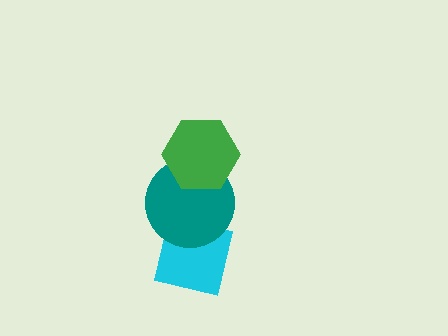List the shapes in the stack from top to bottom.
From top to bottom: the green hexagon, the teal circle, the cyan square.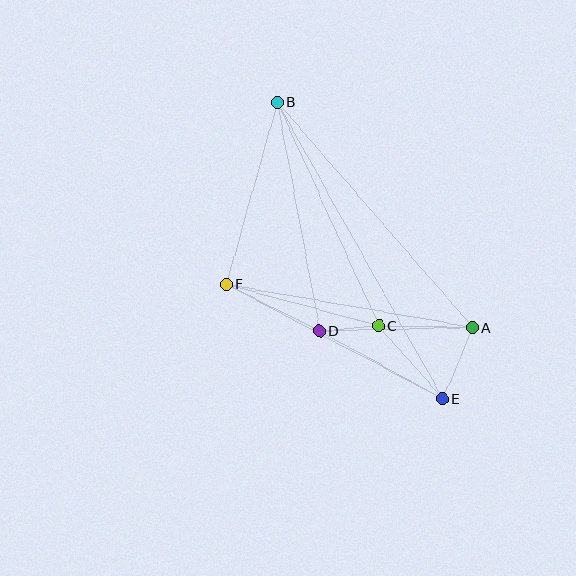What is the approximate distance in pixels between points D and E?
The distance between D and E is approximately 140 pixels.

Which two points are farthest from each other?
Points B and E are farthest from each other.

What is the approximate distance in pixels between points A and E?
The distance between A and E is approximately 77 pixels.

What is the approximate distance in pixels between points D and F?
The distance between D and F is approximately 104 pixels.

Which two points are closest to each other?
Points C and D are closest to each other.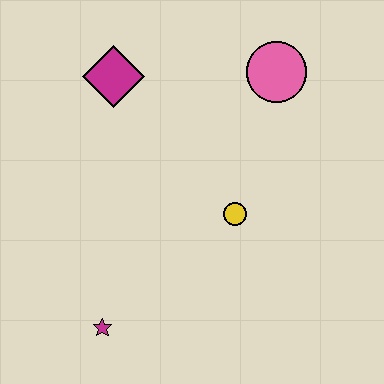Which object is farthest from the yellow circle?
The magenta diamond is farthest from the yellow circle.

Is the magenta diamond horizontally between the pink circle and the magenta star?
Yes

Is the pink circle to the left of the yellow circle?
No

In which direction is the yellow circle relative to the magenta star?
The yellow circle is to the right of the magenta star.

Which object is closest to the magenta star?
The yellow circle is closest to the magenta star.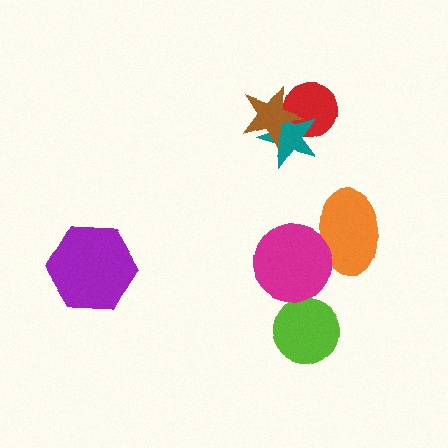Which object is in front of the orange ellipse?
The magenta circle is in front of the orange ellipse.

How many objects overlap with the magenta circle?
1 object overlaps with the magenta circle.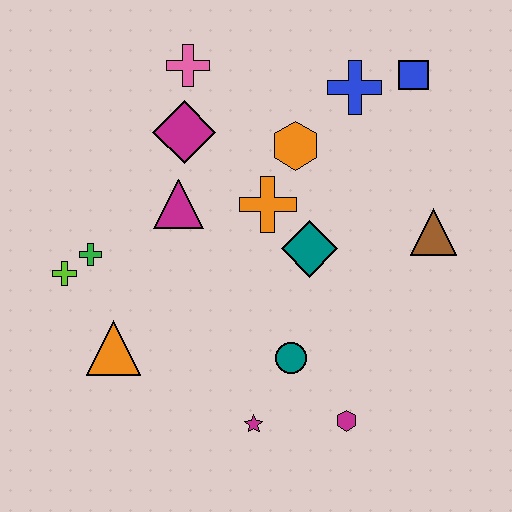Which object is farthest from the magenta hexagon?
The pink cross is farthest from the magenta hexagon.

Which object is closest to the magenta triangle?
The magenta diamond is closest to the magenta triangle.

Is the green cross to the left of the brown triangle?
Yes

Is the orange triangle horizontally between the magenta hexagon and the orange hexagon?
No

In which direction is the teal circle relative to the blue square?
The teal circle is below the blue square.